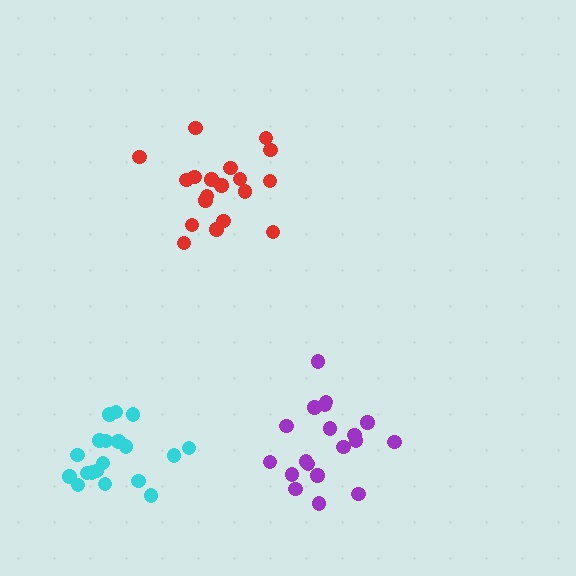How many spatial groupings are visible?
There are 3 spatial groupings.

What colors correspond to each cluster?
The clusters are colored: purple, red, cyan.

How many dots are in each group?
Group 1: 19 dots, Group 2: 19 dots, Group 3: 19 dots (57 total).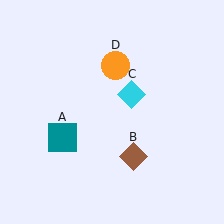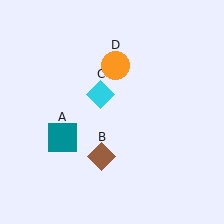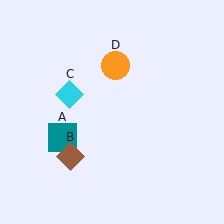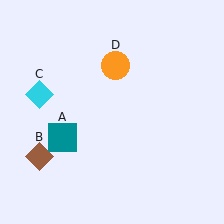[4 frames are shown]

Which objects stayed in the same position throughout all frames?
Teal square (object A) and orange circle (object D) remained stationary.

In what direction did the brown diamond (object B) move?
The brown diamond (object B) moved left.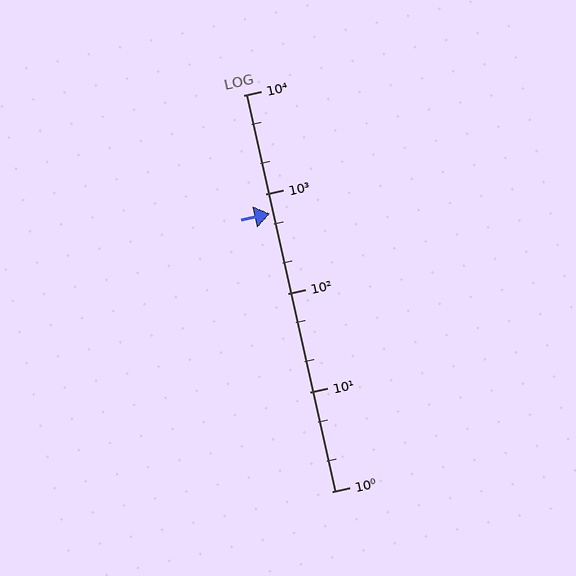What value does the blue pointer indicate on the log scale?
The pointer indicates approximately 640.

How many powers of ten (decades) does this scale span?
The scale spans 4 decades, from 1 to 10000.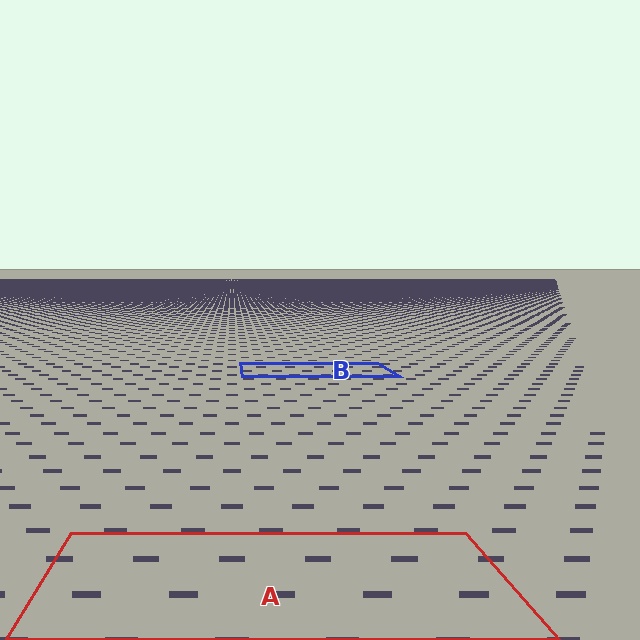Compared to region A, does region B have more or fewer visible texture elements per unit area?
Region B has more texture elements per unit area — they are packed more densely because it is farther away.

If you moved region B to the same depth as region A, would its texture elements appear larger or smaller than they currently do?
They would appear larger. At a closer depth, the same texture elements are projected at a bigger on-screen size.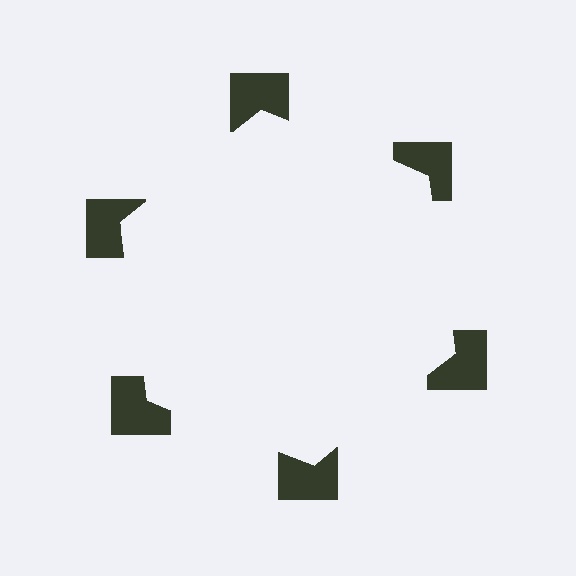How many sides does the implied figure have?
6 sides.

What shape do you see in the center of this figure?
An illusory hexagon — its edges are inferred from the aligned wedge cuts in the notched squares, not physically drawn.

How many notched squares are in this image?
There are 6 — one at each vertex of the illusory hexagon.